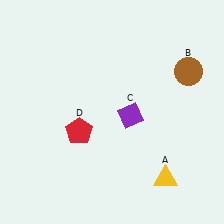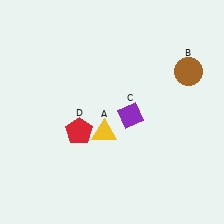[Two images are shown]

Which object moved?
The yellow triangle (A) moved left.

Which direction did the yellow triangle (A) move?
The yellow triangle (A) moved left.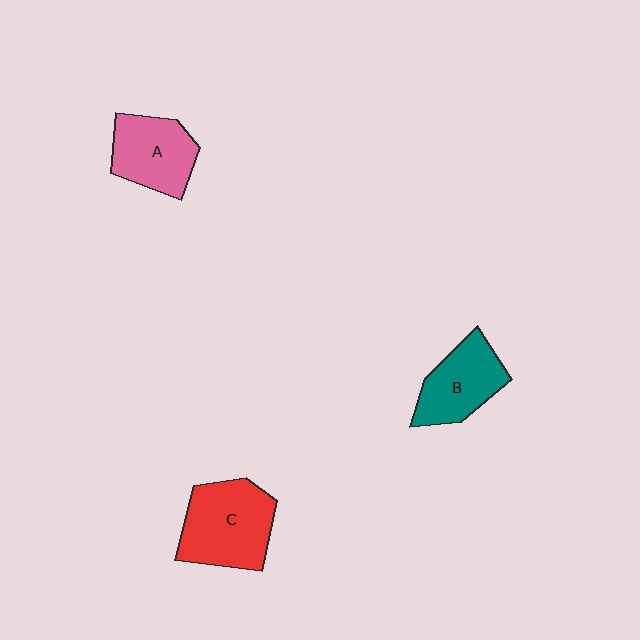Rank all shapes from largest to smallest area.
From largest to smallest: C (red), A (pink), B (teal).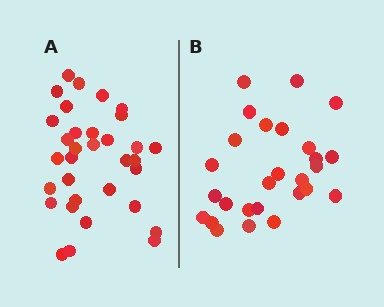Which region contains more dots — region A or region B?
Region A (the left region) has more dots.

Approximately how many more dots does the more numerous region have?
Region A has about 6 more dots than region B.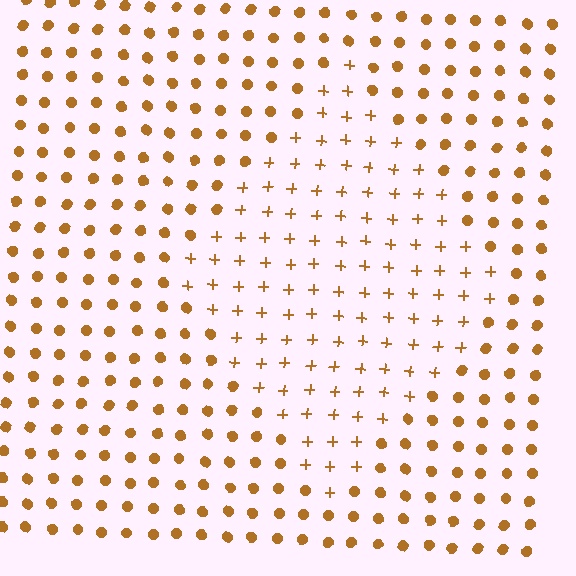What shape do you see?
I see a diamond.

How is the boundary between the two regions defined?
The boundary is defined by a change in element shape: plus signs inside vs. circles outside. All elements share the same color and spacing.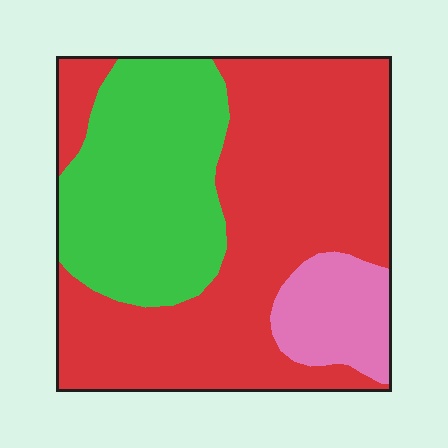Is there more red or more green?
Red.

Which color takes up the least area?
Pink, at roughly 10%.